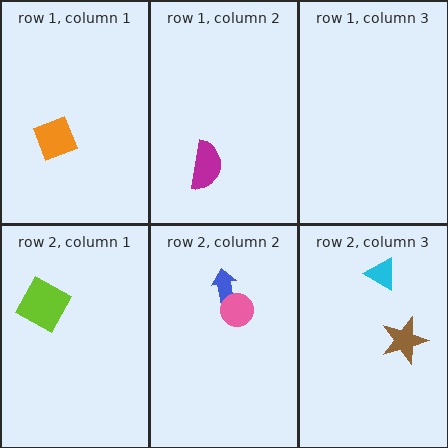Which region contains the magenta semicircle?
The row 1, column 2 region.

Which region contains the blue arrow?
The row 2, column 2 region.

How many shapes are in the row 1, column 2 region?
1.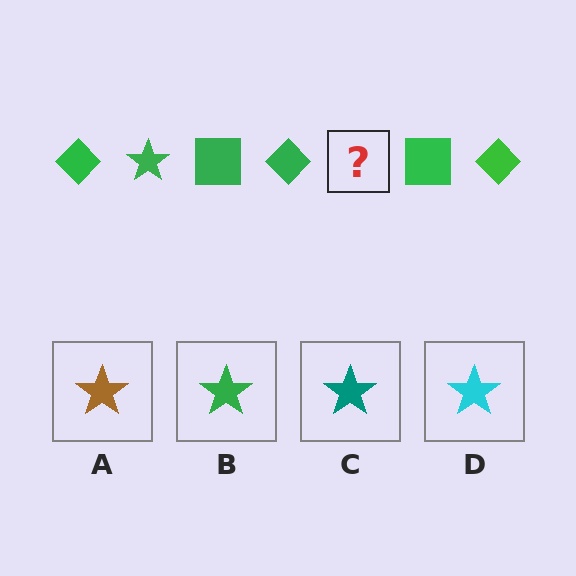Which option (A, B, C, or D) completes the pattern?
B.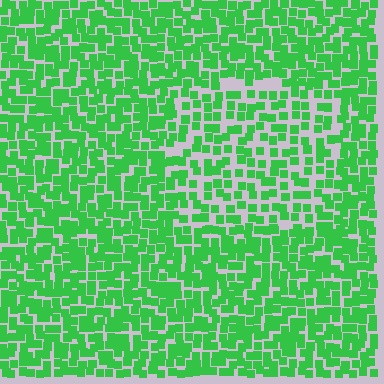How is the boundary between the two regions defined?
The boundary is defined by a change in element density (approximately 1.6x ratio). All elements are the same color, size, and shape.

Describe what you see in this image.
The image contains small green elements arranged at two different densities. A rectangle-shaped region is visible where the elements are less densely packed than the surrounding area.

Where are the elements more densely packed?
The elements are more densely packed outside the rectangle boundary.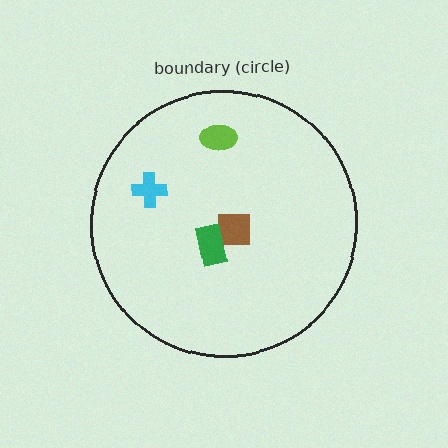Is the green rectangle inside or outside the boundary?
Inside.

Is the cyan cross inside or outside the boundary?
Inside.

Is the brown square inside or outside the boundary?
Inside.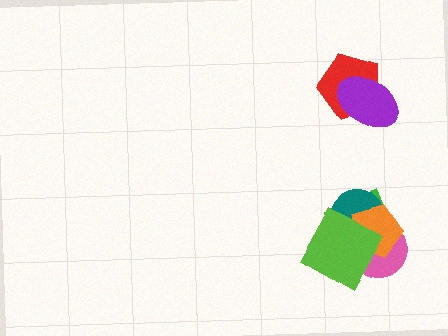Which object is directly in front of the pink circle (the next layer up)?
The teal circle is directly in front of the pink circle.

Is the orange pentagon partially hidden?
Yes, it is partially covered by another shape.